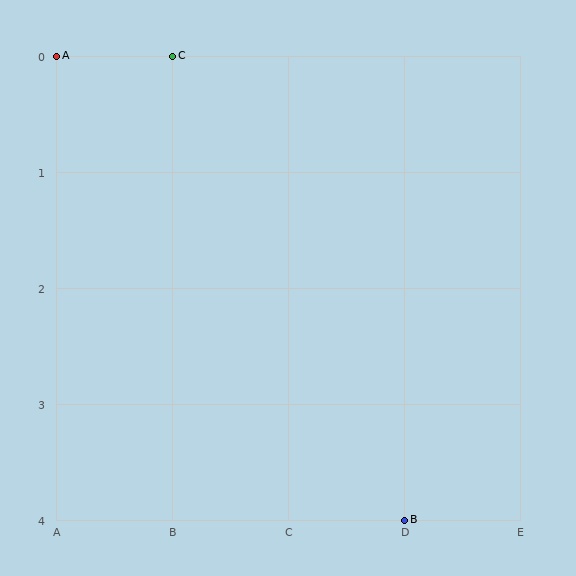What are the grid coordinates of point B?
Point B is at grid coordinates (D, 4).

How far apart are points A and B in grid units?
Points A and B are 3 columns and 4 rows apart (about 5.0 grid units diagonally).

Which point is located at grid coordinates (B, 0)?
Point C is at (B, 0).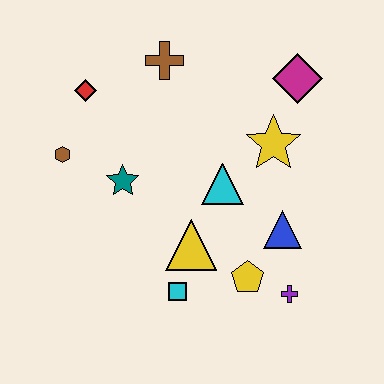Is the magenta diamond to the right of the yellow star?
Yes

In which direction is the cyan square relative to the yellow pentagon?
The cyan square is to the left of the yellow pentagon.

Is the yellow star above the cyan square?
Yes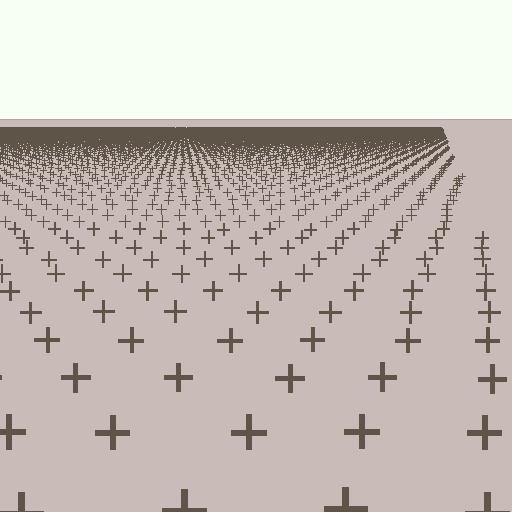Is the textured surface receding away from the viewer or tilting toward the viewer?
The surface is receding away from the viewer. Texture elements get smaller and denser toward the top.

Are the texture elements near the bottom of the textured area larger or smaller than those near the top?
Larger. Near the bottom, elements are closer to the viewer and appear at a bigger on-screen size.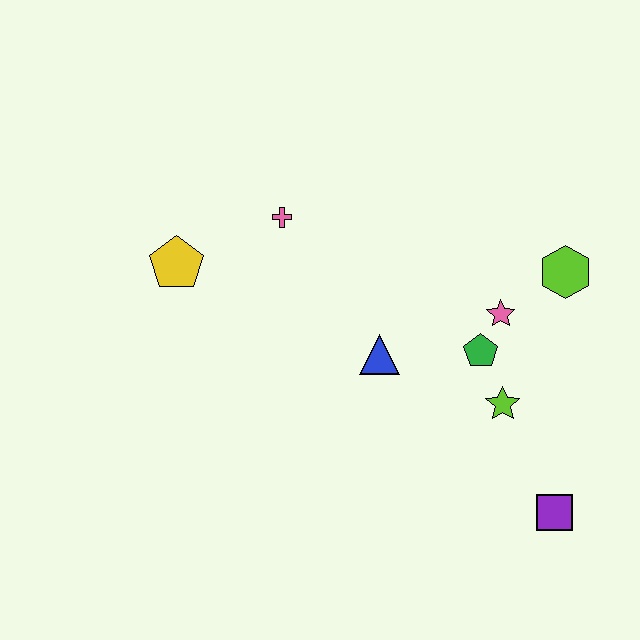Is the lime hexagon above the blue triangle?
Yes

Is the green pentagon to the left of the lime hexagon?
Yes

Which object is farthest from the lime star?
The yellow pentagon is farthest from the lime star.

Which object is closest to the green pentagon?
The pink star is closest to the green pentagon.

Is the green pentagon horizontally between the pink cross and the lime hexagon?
Yes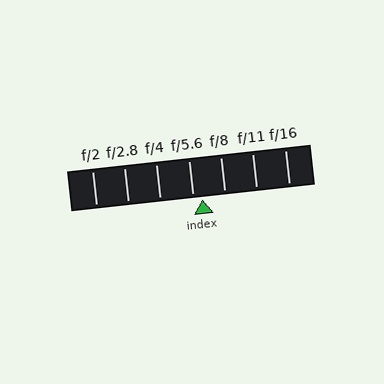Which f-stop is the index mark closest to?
The index mark is closest to f/5.6.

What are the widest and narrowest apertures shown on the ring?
The widest aperture shown is f/2 and the narrowest is f/16.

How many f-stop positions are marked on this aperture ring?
There are 7 f-stop positions marked.